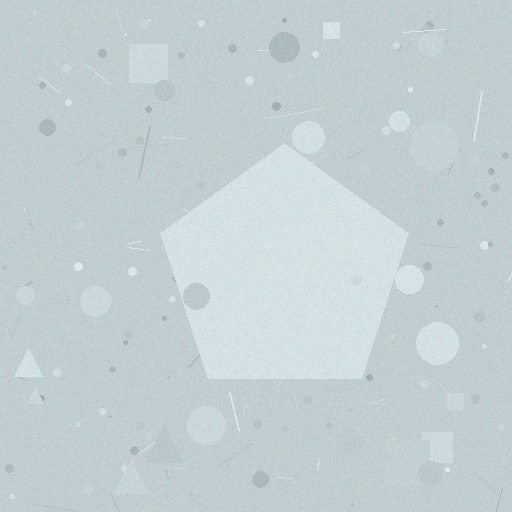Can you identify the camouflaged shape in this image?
The camouflaged shape is a pentagon.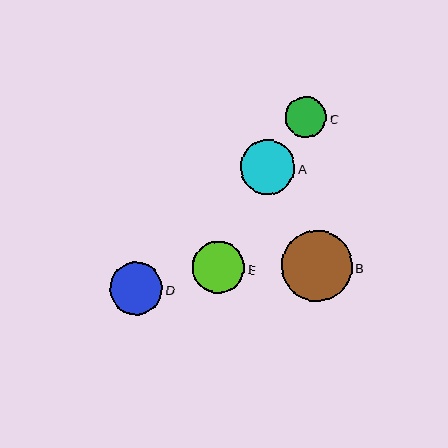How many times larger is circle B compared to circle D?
Circle B is approximately 1.3 times the size of circle D.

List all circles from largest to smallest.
From largest to smallest: B, A, D, E, C.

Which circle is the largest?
Circle B is the largest with a size of approximately 71 pixels.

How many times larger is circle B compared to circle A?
Circle B is approximately 1.3 times the size of circle A.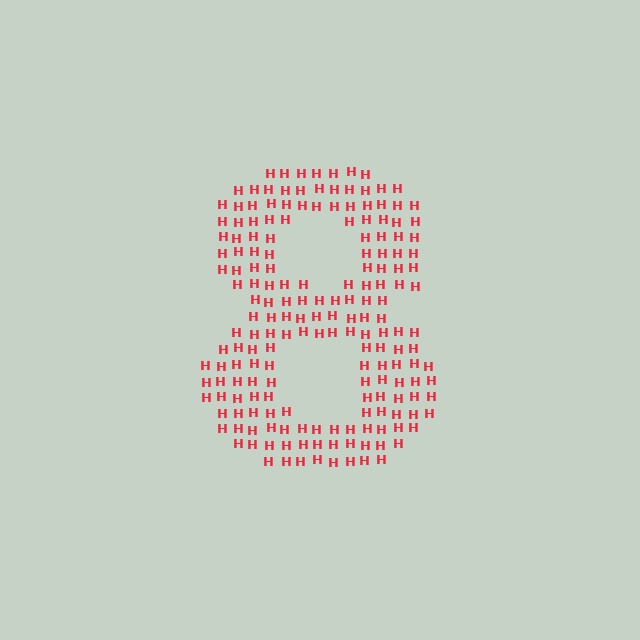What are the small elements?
The small elements are letter H's.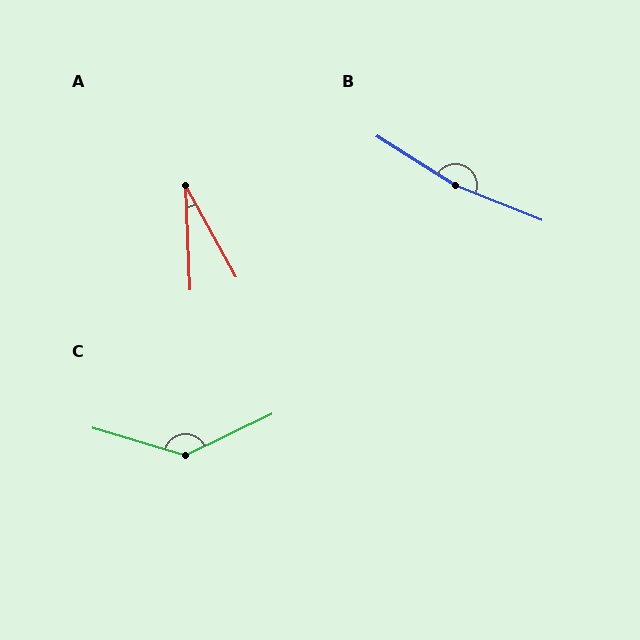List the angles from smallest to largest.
A (27°), C (138°), B (170°).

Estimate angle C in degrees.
Approximately 138 degrees.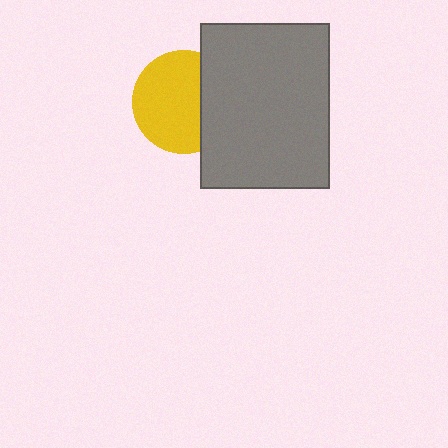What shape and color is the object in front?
The object in front is a gray rectangle.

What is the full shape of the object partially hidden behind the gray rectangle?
The partially hidden object is a yellow circle.